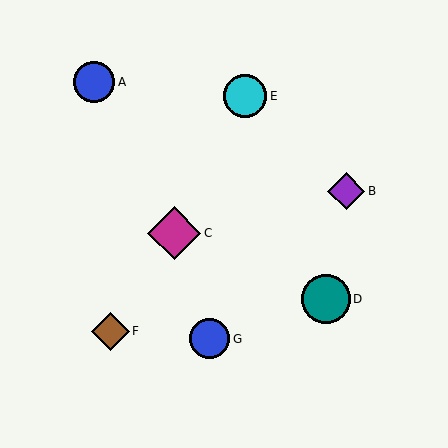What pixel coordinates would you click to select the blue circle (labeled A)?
Click at (94, 82) to select the blue circle A.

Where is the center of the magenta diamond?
The center of the magenta diamond is at (174, 233).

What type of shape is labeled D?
Shape D is a teal circle.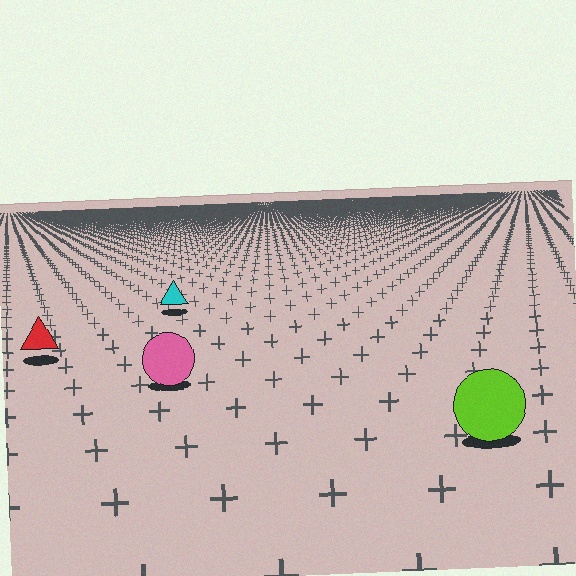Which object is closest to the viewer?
The lime circle is closest. The texture marks near it are larger and more spread out.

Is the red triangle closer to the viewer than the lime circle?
No. The lime circle is closer — you can tell from the texture gradient: the ground texture is coarser near it.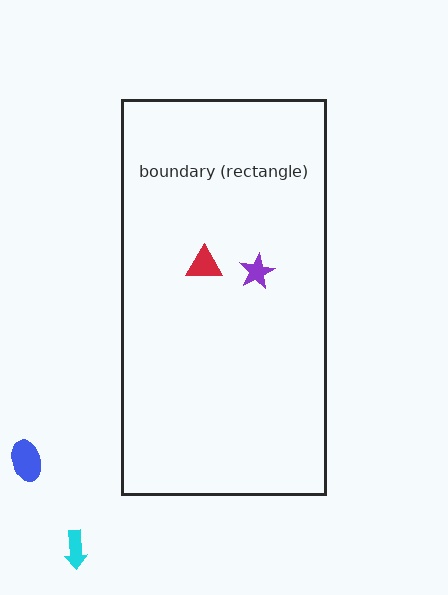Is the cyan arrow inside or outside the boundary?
Outside.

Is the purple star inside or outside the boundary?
Inside.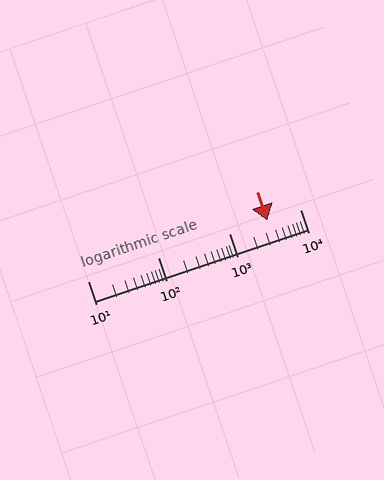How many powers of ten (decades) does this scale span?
The scale spans 3 decades, from 10 to 10000.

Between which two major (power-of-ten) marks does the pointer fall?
The pointer is between 1000 and 10000.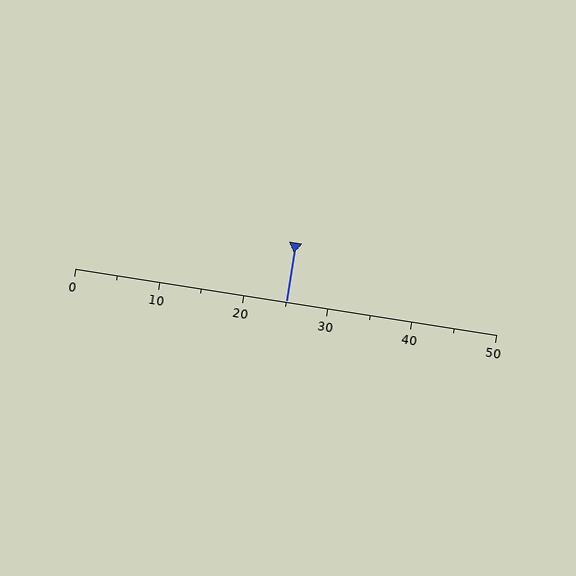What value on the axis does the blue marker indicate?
The marker indicates approximately 25.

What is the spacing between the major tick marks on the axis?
The major ticks are spaced 10 apart.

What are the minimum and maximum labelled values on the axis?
The axis runs from 0 to 50.